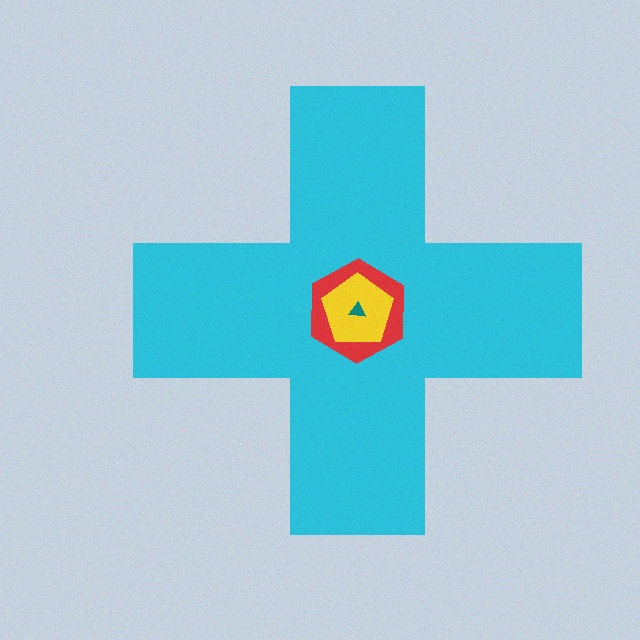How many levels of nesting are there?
4.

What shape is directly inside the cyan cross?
The red hexagon.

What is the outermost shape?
The cyan cross.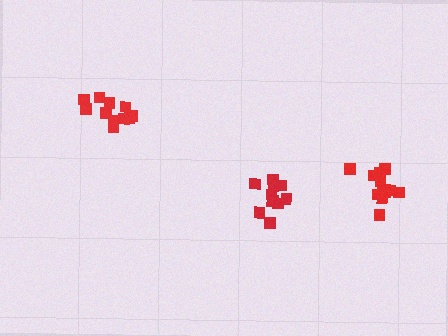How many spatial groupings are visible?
There are 3 spatial groupings.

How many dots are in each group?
Group 1: 10 dots, Group 2: 11 dots, Group 3: 12 dots (33 total).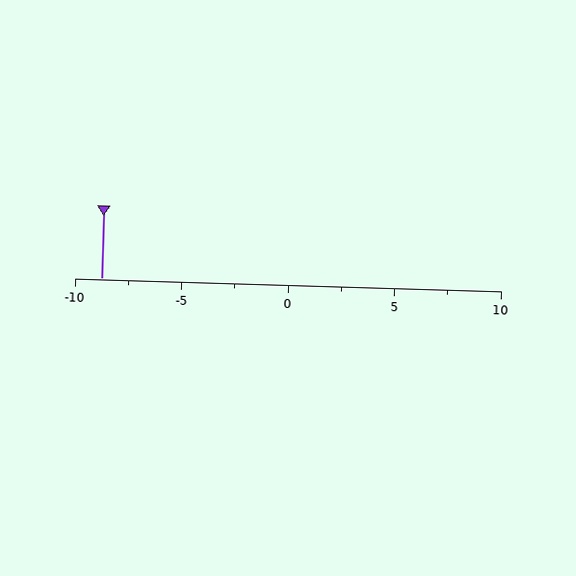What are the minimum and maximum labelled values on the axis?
The axis runs from -10 to 10.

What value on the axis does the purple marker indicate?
The marker indicates approximately -8.8.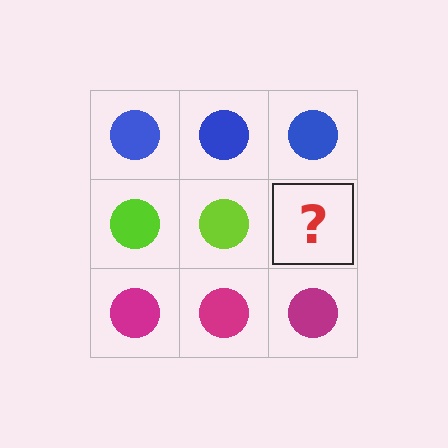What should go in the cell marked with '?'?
The missing cell should contain a lime circle.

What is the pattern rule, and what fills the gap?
The rule is that each row has a consistent color. The gap should be filled with a lime circle.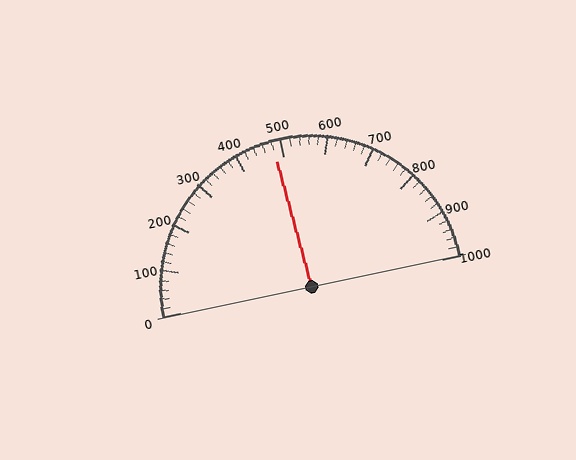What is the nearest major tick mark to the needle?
The nearest major tick mark is 500.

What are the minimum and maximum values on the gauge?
The gauge ranges from 0 to 1000.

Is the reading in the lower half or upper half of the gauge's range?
The reading is in the lower half of the range (0 to 1000).